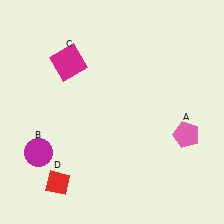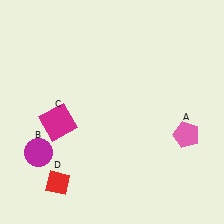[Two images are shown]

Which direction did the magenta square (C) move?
The magenta square (C) moved down.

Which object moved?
The magenta square (C) moved down.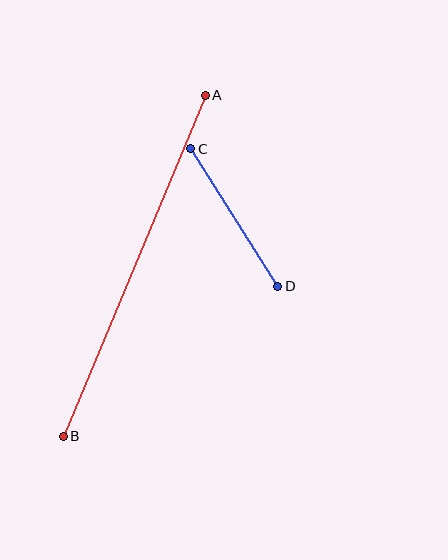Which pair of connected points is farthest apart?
Points A and B are farthest apart.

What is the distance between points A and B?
The distance is approximately 369 pixels.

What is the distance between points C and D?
The distance is approximately 163 pixels.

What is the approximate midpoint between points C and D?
The midpoint is at approximately (234, 218) pixels.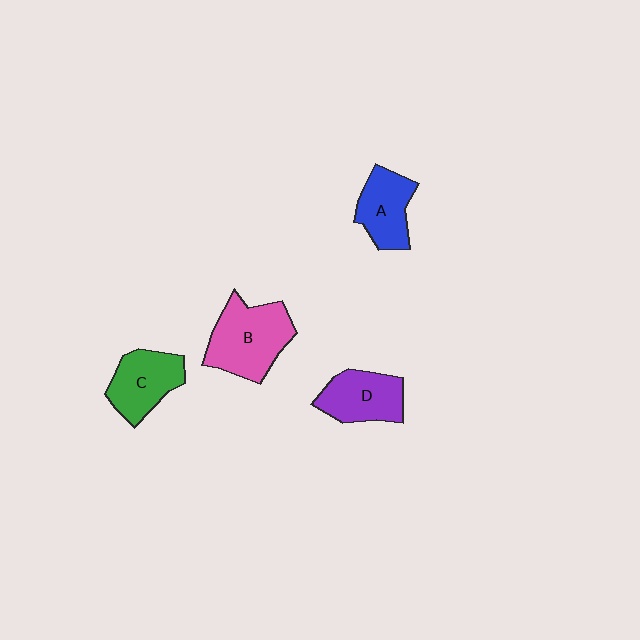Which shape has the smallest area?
Shape A (blue).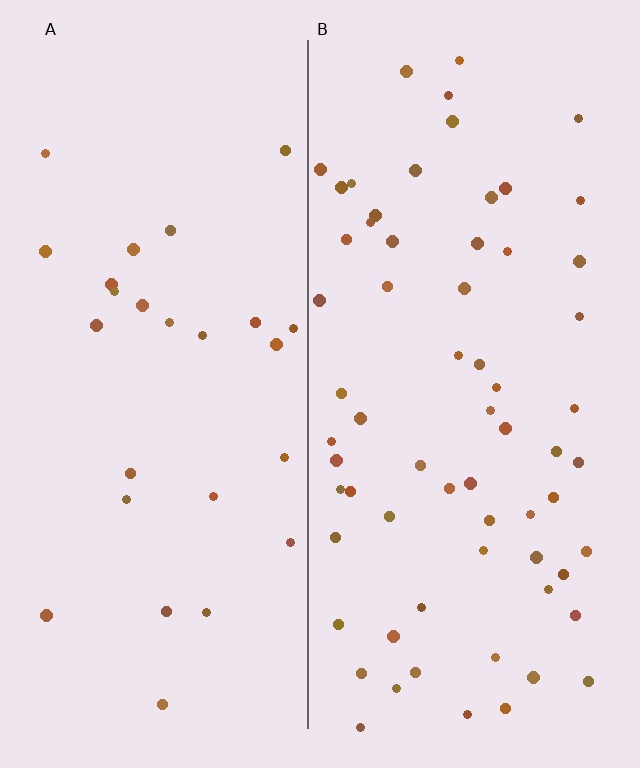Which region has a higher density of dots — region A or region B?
B (the right).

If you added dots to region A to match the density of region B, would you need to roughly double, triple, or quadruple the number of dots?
Approximately double.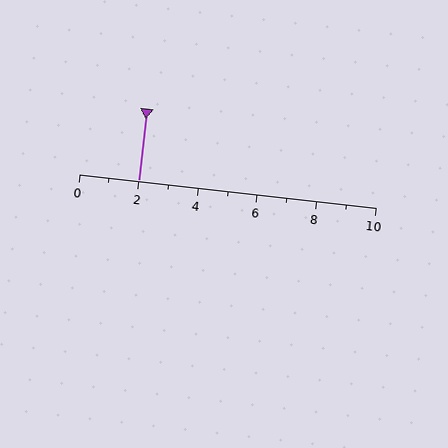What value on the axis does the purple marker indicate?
The marker indicates approximately 2.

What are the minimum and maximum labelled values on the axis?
The axis runs from 0 to 10.